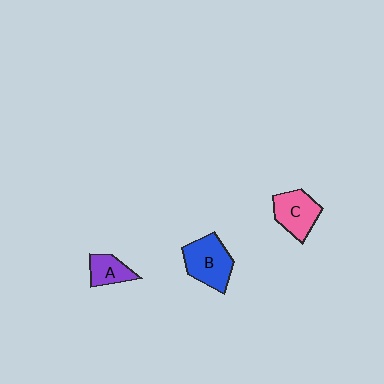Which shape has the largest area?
Shape B (blue).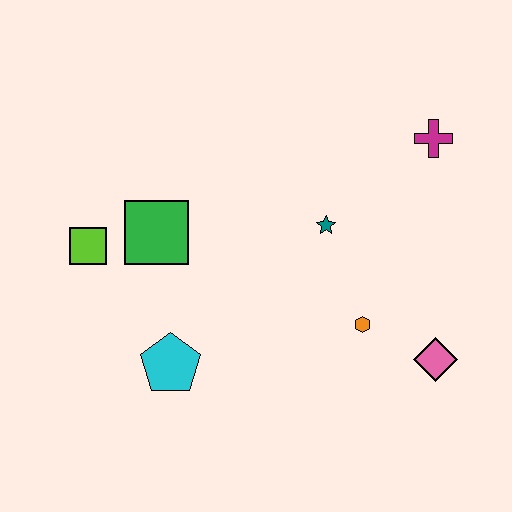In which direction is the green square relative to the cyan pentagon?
The green square is above the cyan pentagon.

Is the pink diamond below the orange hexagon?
Yes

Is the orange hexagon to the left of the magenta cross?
Yes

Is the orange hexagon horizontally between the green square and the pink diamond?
Yes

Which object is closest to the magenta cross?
The teal star is closest to the magenta cross.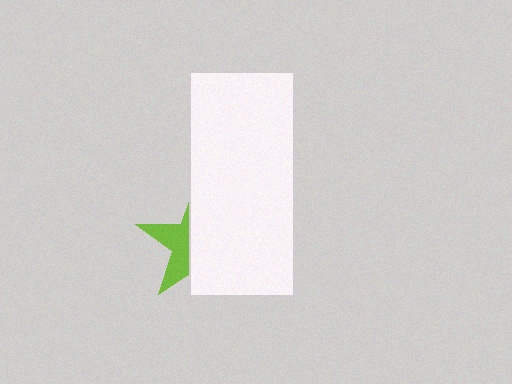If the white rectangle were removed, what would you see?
You would see the complete lime star.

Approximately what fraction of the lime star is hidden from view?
Roughly 62% of the lime star is hidden behind the white rectangle.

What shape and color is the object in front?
The object in front is a white rectangle.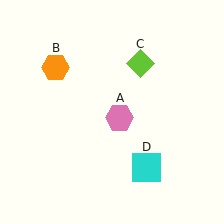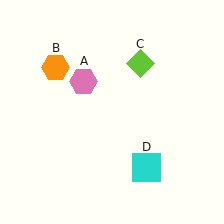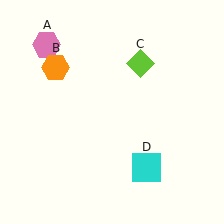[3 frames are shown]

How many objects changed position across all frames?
1 object changed position: pink hexagon (object A).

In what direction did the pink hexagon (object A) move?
The pink hexagon (object A) moved up and to the left.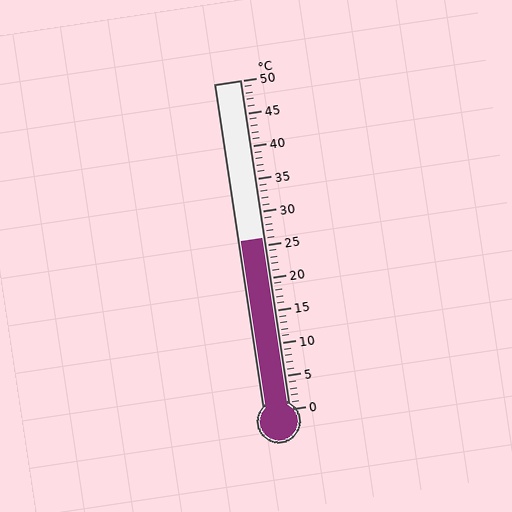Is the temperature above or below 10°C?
The temperature is above 10°C.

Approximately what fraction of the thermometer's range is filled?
The thermometer is filled to approximately 50% of its range.